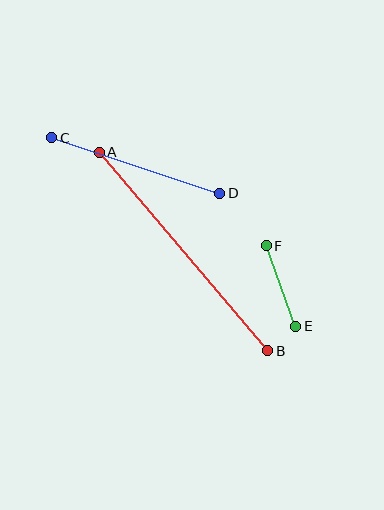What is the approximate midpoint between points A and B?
The midpoint is at approximately (183, 252) pixels.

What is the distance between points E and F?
The distance is approximately 86 pixels.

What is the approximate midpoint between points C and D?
The midpoint is at approximately (136, 166) pixels.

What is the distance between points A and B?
The distance is approximately 260 pixels.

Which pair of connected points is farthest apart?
Points A and B are farthest apart.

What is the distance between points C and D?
The distance is approximately 177 pixels.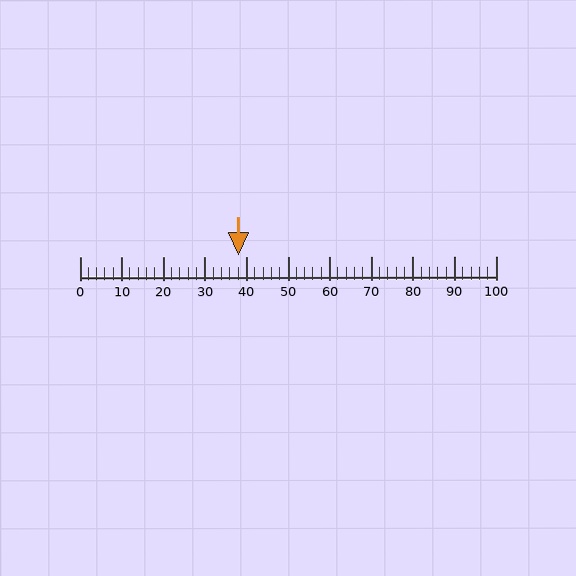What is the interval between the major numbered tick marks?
The major tick marks are spaced 10 units apart.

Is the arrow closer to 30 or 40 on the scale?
The arrow is closer to 40.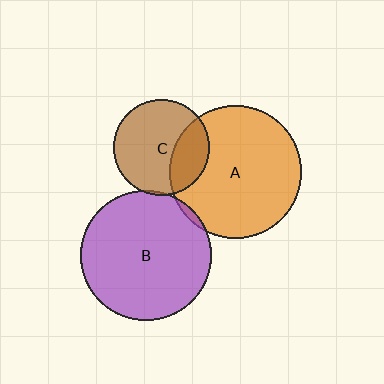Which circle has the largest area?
Circle A (orange).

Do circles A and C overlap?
Yes.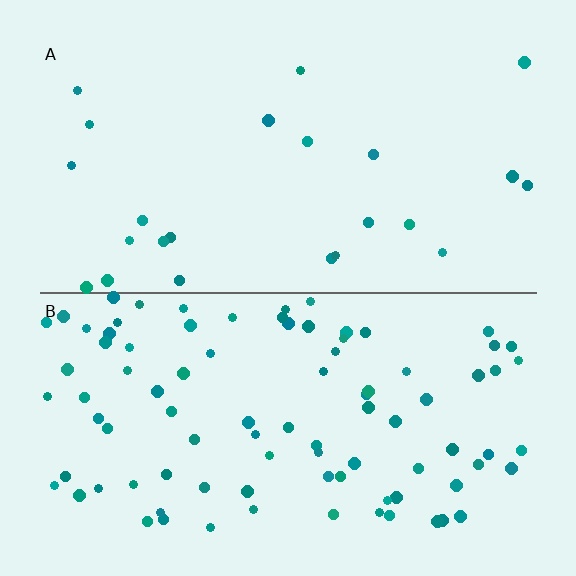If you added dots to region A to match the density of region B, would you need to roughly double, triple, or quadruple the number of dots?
Approximately quadruple.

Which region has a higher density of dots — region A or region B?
B (the bottom).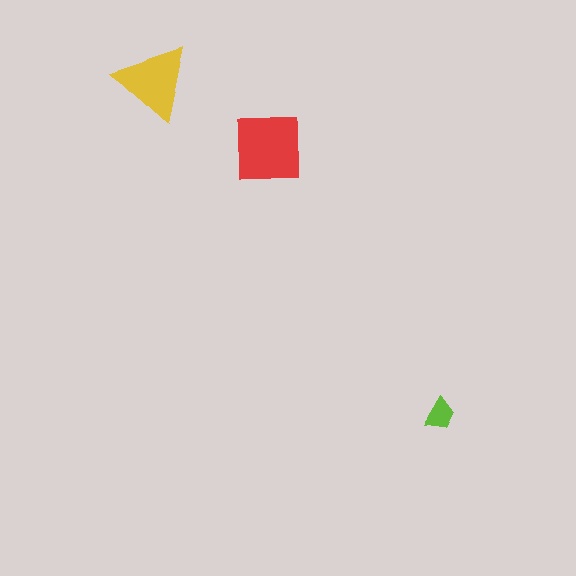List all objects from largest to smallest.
The red square, the yellow triangle, the lime trapezoid.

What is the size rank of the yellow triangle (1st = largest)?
2nd.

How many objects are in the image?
There are 3 objects in the image.